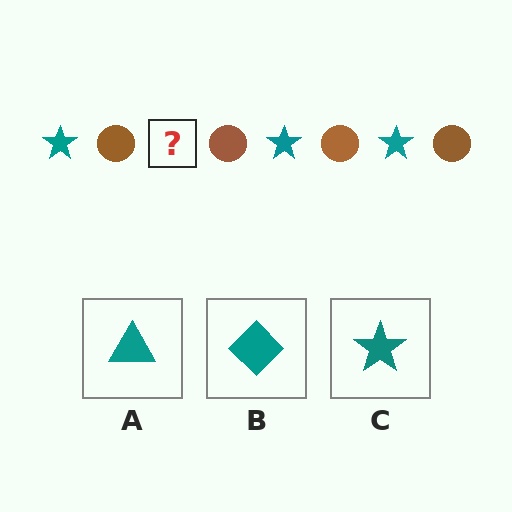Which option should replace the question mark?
Option C.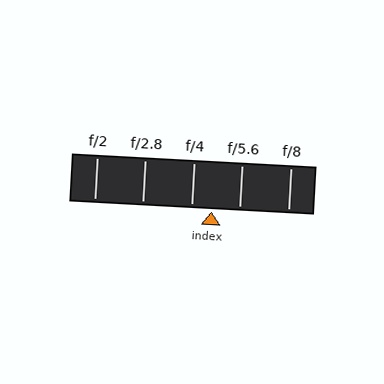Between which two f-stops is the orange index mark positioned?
The index mark is between f/4 and f/5.6.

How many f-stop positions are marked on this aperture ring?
There are 5 f-stop positions marked.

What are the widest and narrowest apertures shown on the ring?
The widest aperture shown is f/2 and the narrowest is f/8.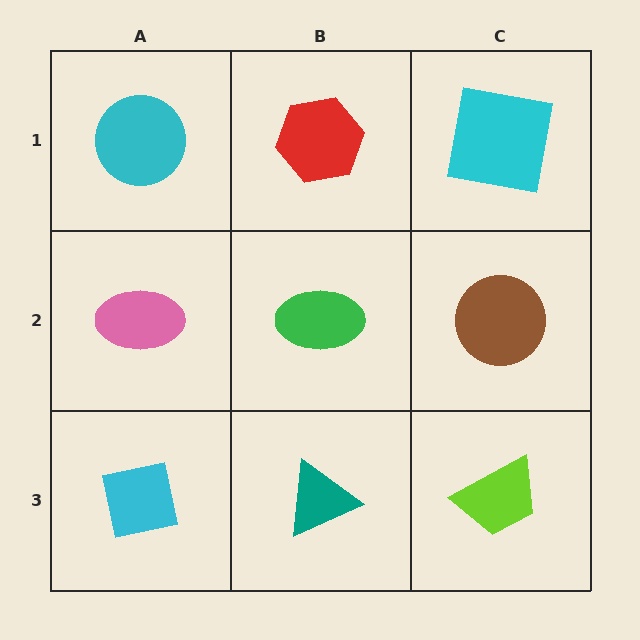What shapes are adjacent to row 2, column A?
A cyan circle (row 1, column A), a cyan square (row 3, column A), a green ellipse (row 2, column B).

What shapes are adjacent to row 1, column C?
A brown circle (row 2, column C), a red hexagon (row 1, column B).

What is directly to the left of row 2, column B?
A pink ellipse.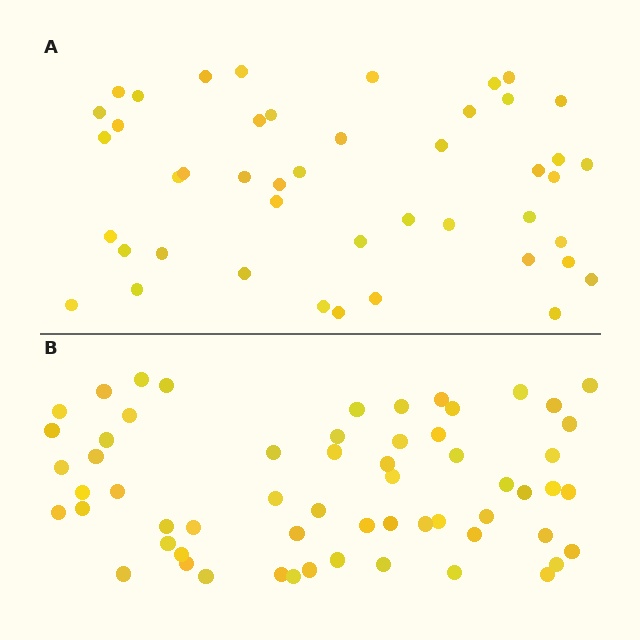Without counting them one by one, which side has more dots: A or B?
Region B (the bottom region) has more dots.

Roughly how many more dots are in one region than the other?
Region B has approximately 15 more dots than region A.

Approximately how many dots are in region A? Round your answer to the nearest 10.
About 40 dots. (The exact count is 45, which rounds to 40.)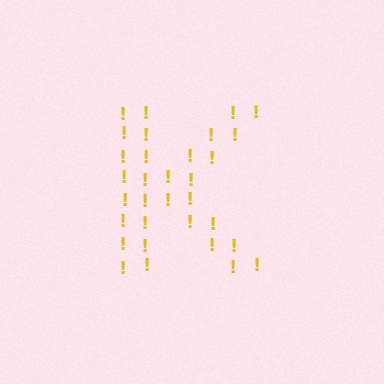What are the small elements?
The small elements are exclamation marks.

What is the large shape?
The large shape is the letter K.